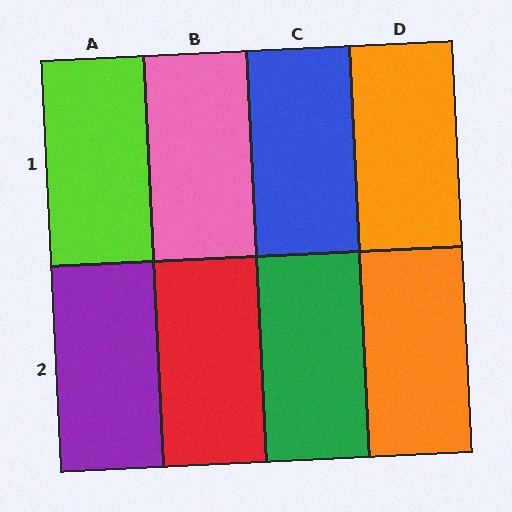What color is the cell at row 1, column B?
Pink.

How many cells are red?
1 cell is red.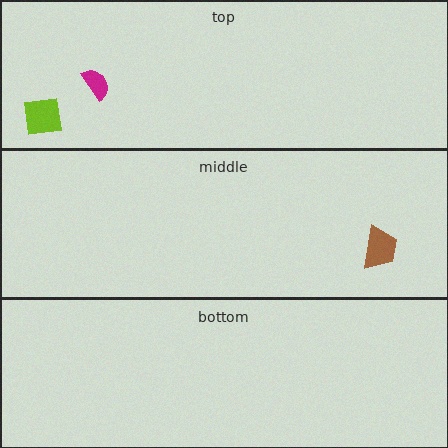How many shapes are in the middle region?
1.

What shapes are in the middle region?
The brown trapezoid.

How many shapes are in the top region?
2.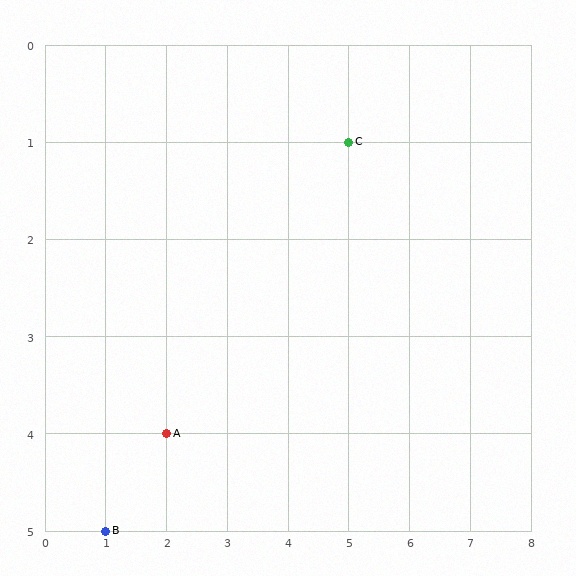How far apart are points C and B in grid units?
Points C and B are 4 columns and 4 rows apart (about 5.7 grid units diagonally).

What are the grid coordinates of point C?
Point C is at grid coordinates (5, 1).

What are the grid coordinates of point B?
Point B is at grid coordinates (1, 5).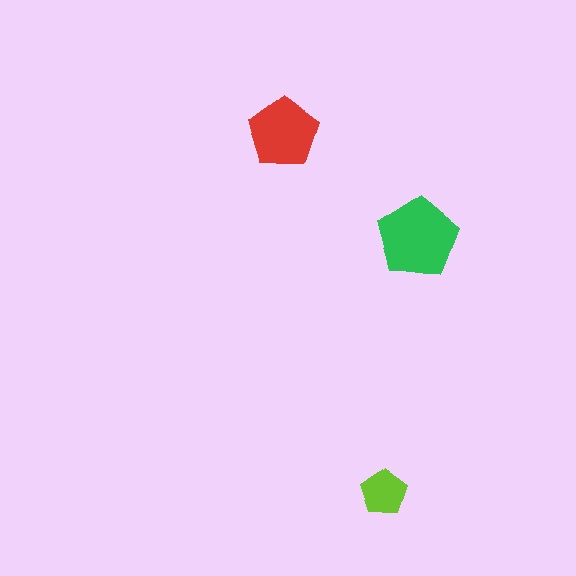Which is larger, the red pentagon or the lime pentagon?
The red one.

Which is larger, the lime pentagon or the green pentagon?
The green one.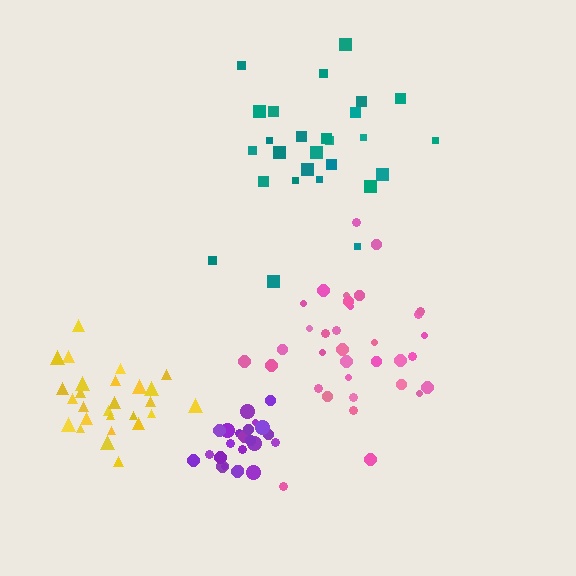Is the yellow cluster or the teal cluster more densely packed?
Yellow.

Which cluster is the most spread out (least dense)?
Pink.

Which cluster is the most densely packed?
Purple.